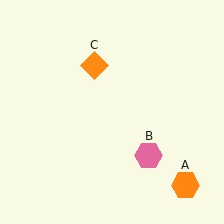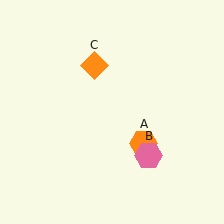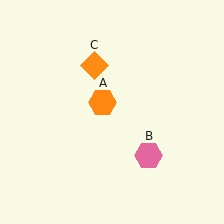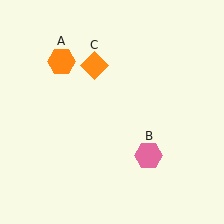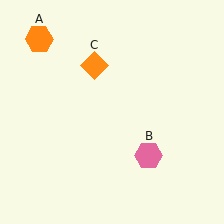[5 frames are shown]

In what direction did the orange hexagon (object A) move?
The orange hexagon (object A) moved up and to the left.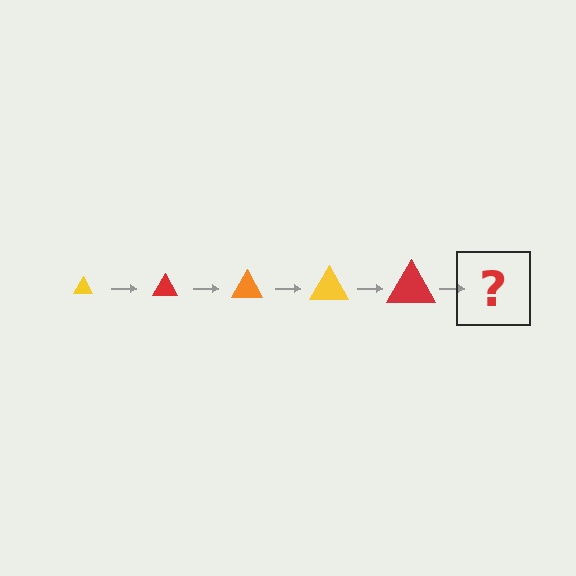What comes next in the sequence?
The next element should be an orange triangle, larger than the previous one.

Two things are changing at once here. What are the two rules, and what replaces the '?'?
The two rules are that the triangle grows larger each step and the color cycles through yellow, red, and orange. The '?' should be an orange triangle, larger than the previous one.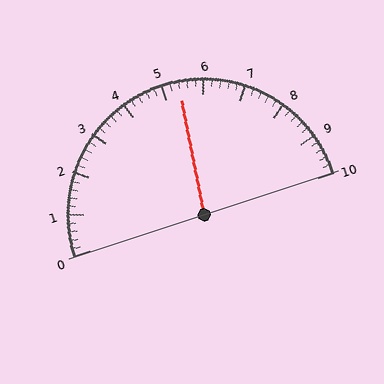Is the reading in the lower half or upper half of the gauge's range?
The reading is in the upper half of the range (0 to 10).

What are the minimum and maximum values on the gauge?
The gauge ranges from 0 to 10.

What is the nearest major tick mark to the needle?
The nearest major tick mark is 5.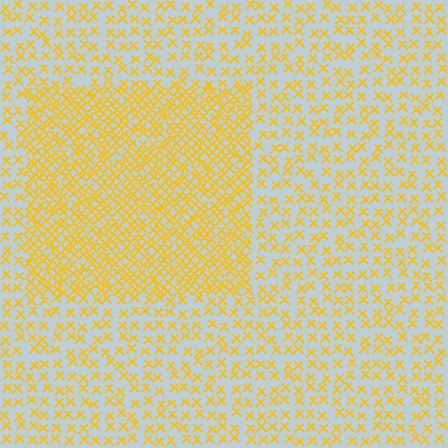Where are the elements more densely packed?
The elements are more densely packed inside the rectangle boundary.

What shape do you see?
I see a rectangle.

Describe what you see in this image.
The image contains small yellow elements arranged at two different densities. A rectangle-shaped region is visible where the elements are more densely packed than the surrounding area.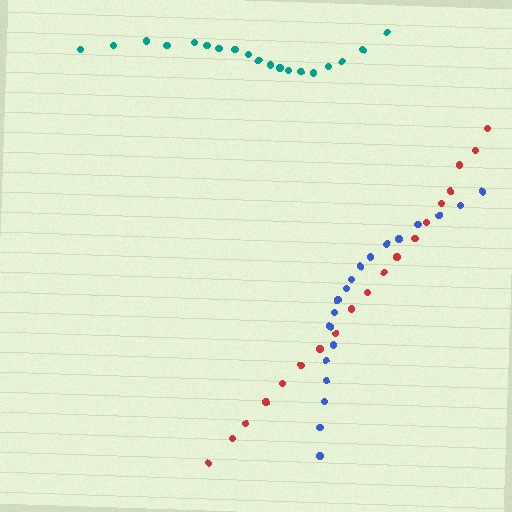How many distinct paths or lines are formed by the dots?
There are 3 distinct paths.